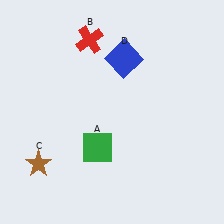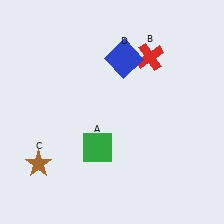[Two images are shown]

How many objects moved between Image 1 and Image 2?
1 object moved between the two images.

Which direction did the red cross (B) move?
The red cross (B) moved right.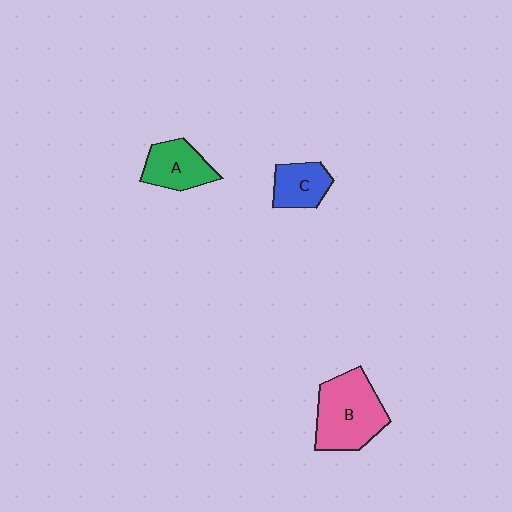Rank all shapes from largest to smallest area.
From largest to smallest: B (pink), A (green), C (blue).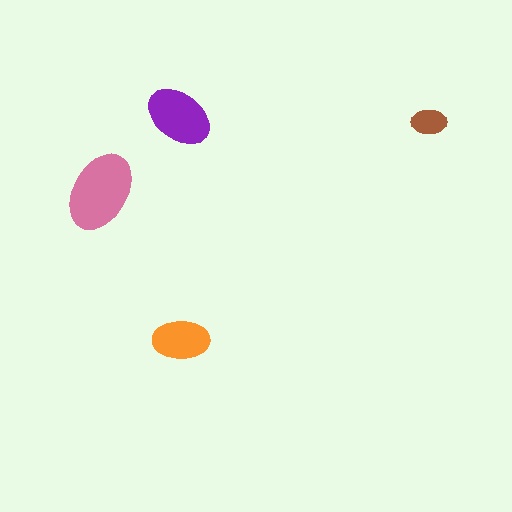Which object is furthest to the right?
The brown ellipse is rightmost.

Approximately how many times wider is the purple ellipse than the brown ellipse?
About 2 times wider.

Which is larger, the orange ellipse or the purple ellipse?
The purple one.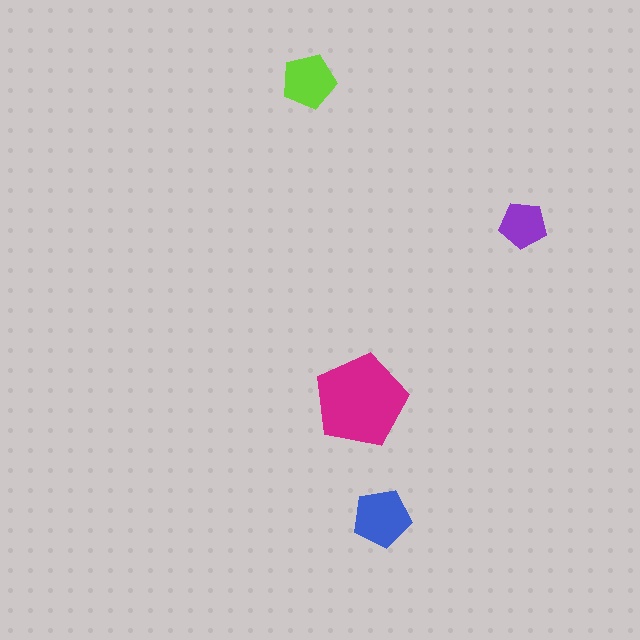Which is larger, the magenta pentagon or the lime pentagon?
The magenta one.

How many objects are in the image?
There are 4 objects in the image.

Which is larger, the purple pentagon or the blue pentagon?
The blue one.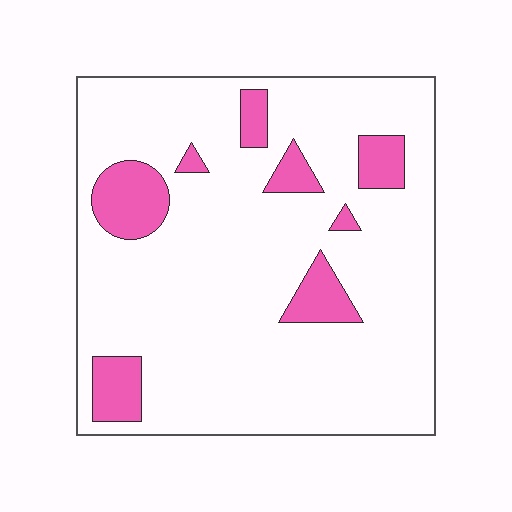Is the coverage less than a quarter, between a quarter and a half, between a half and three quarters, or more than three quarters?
Less than a quarter.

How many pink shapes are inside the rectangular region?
8.